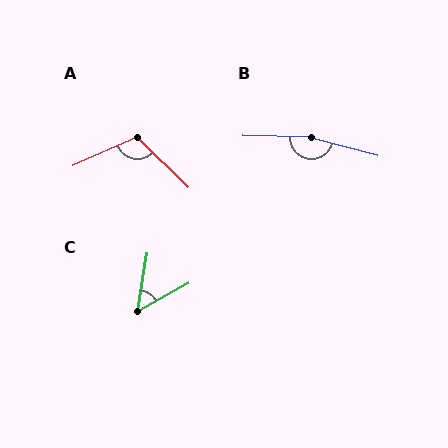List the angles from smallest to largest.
C (52°), A (112°), B (167°).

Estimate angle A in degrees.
Approximately 112 degrees.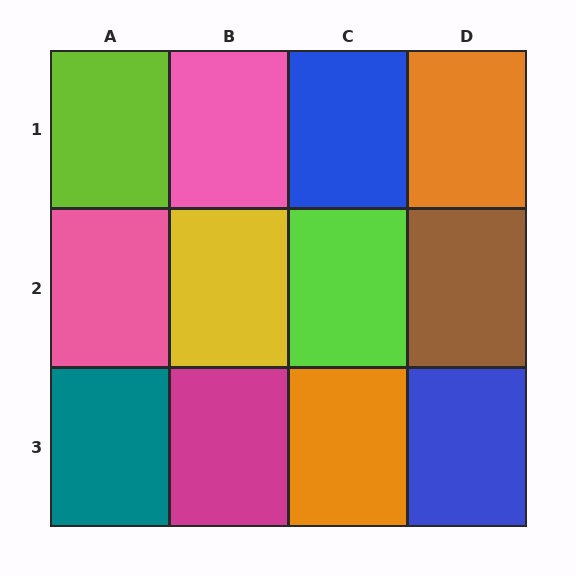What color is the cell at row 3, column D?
Blue.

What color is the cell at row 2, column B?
Yellow.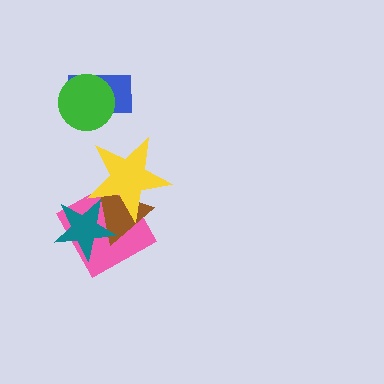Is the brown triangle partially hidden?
Yes, it is partially covered by another shape.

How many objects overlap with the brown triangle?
3 objects overlap with the brown triangle.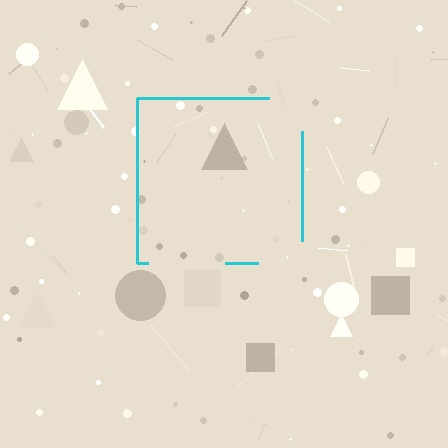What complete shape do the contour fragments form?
The contour fragments form a square.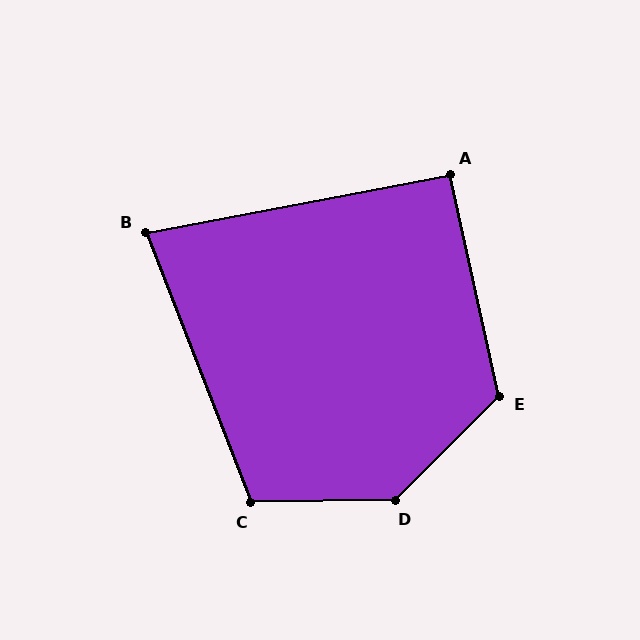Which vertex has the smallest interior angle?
B, at approximately 79 degrees.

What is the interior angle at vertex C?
Approximately 110 degrees (obtuse).